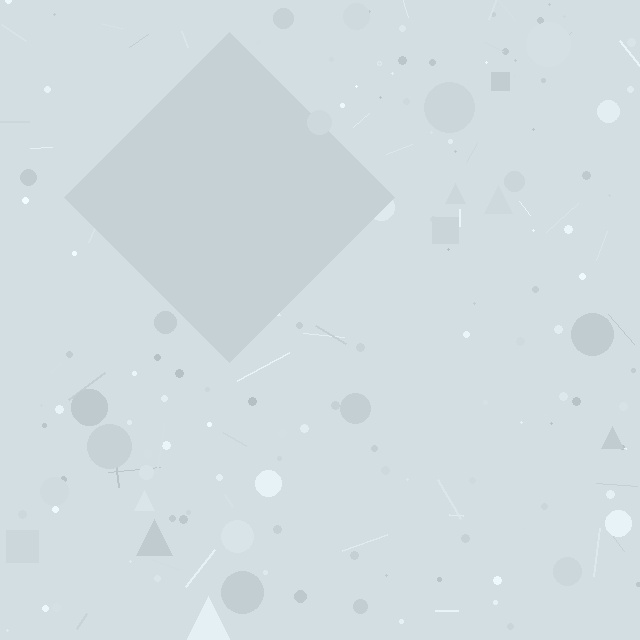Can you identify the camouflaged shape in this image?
The camouflaged shape is a diamond.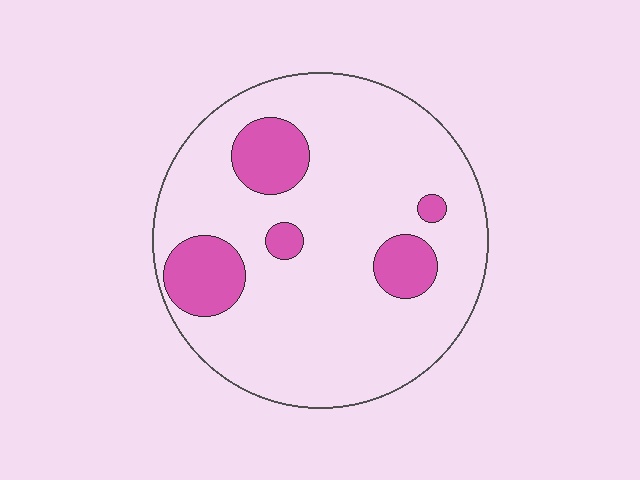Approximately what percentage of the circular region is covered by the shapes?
Approximately 15%.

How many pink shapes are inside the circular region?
5.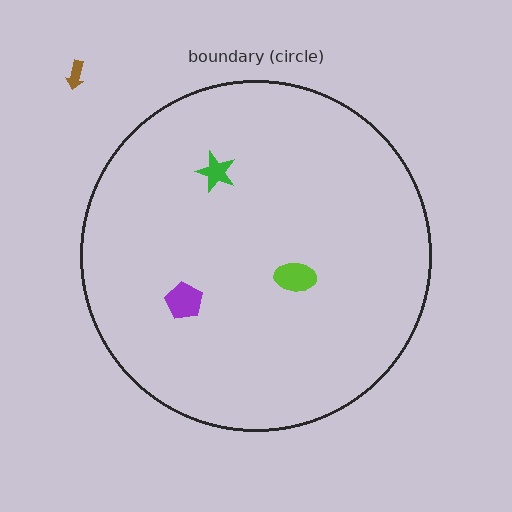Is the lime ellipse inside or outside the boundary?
Inside.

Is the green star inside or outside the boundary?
Inside.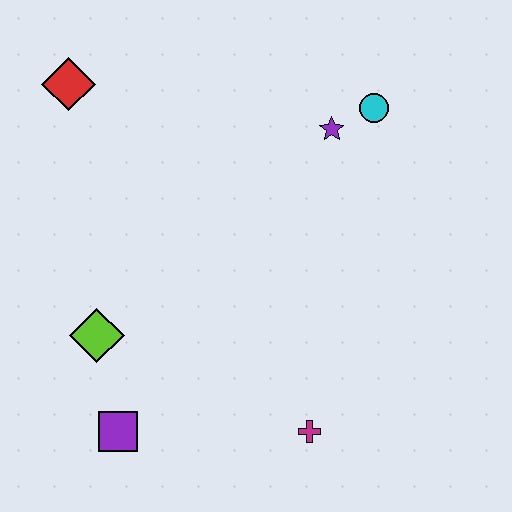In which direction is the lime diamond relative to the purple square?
The lime diamond is above the purple square.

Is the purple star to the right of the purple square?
Yes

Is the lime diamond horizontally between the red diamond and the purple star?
Yes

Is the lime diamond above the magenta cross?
Yes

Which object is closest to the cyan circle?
The purple star is closest to the cyan circle.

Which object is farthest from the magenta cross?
The red diamond is farthest from the magenta cross.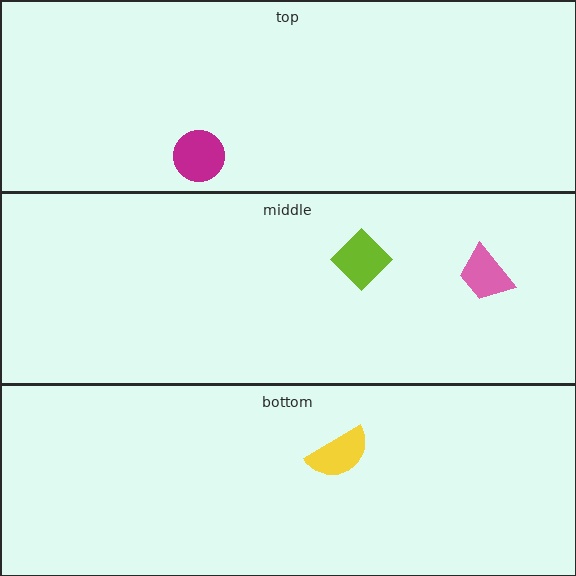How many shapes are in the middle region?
2.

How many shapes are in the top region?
1.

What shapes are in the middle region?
The lime diamond, the pink trapezoid.